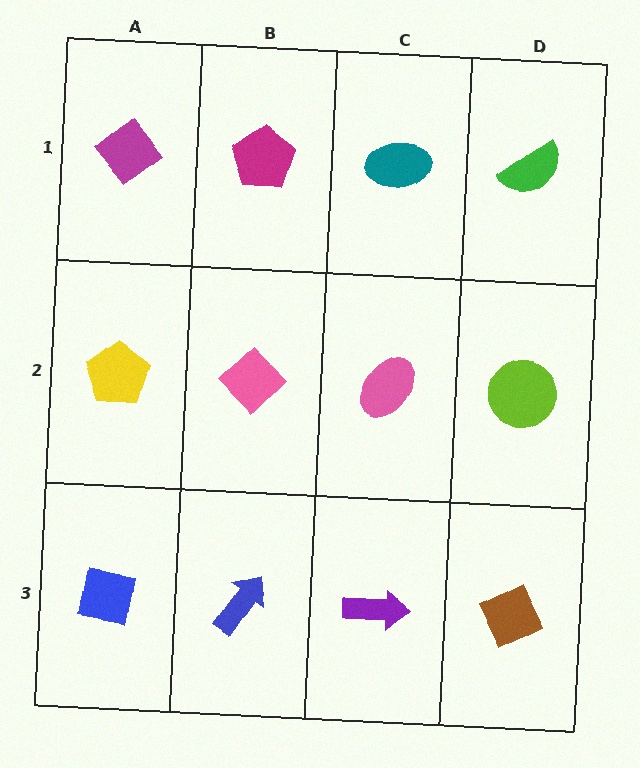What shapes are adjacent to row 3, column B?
A pink diamond (row 2, column B), a blue square (row 3, column A), a purple arrow (row 3, column C).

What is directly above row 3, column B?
A pink diamond.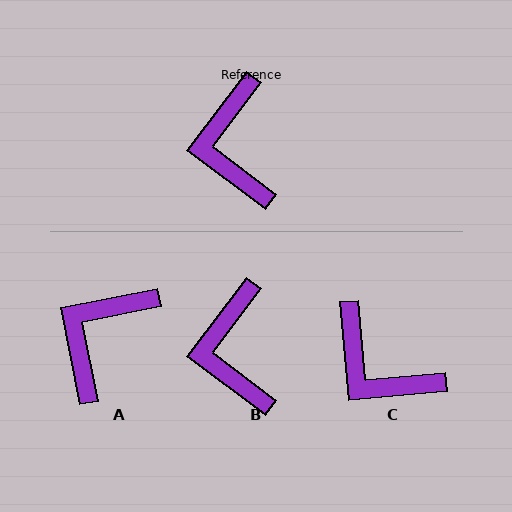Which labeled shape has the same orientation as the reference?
B.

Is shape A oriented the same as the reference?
No, it is off by about 41 degrees.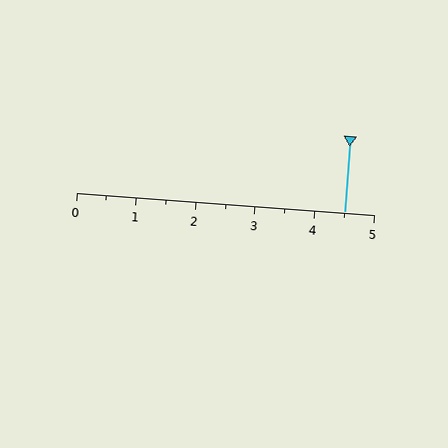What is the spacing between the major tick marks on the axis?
The major ticks are spaced 1 apart.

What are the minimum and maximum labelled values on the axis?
The axis runs from 0 to 5.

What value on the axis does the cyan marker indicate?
The marker indicates approximately 4.5.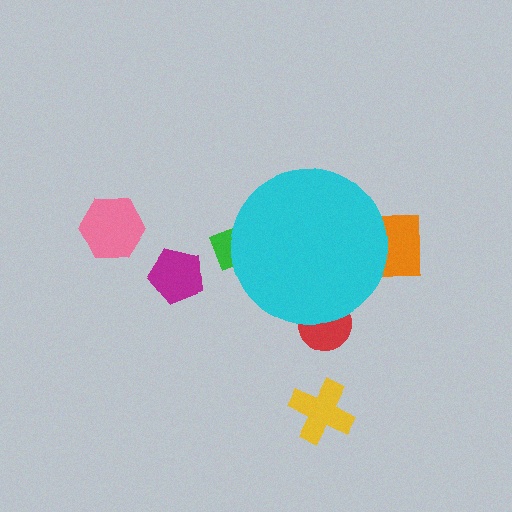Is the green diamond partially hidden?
Yes, the green diamond is partially hidden behind the cyan circle.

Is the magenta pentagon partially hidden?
No, the magenta pentagon is fully visible.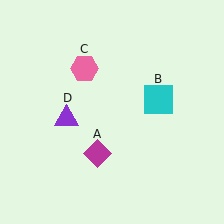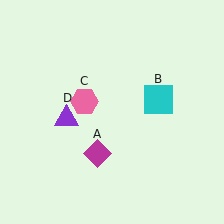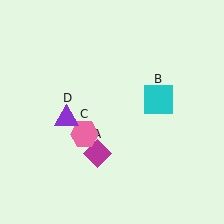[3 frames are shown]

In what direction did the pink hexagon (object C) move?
The pink hexagon (object C) moved down.